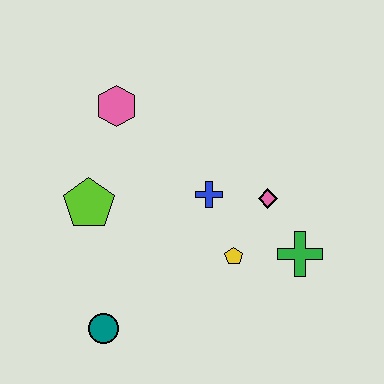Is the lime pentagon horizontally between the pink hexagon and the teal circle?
No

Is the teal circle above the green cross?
No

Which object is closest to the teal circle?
The lime pentagon is closest to the teal circle.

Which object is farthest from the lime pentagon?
The green cross is farthest from the lime pentagon.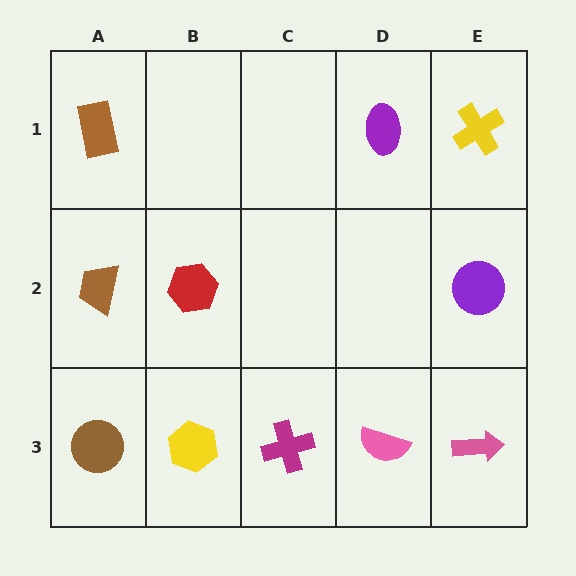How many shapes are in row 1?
3 shapes.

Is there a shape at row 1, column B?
No, that cell is empty.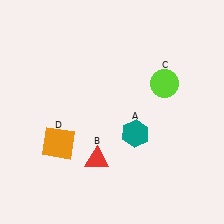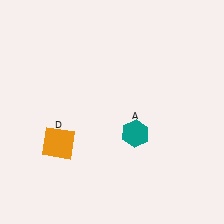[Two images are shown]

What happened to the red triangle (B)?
The red triangle (B) was removed in Image 2. It was in the bottom-left area of Image 1.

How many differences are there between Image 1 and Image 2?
There are 2 differences between the two images.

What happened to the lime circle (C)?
The lime circle (C) was removed in Image 2. It was in the top-right area of Image 1.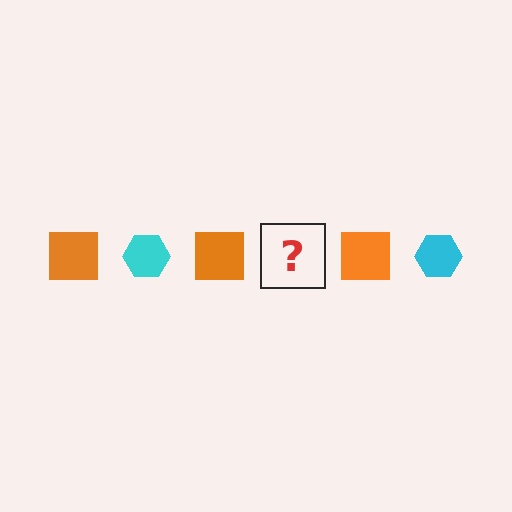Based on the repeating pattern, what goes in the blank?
The blank should be a cyan hexagon.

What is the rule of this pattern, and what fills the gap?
The rule is that the pattern alternates between orange square and cyan hexagon. The gap should be filled with a cyan hexagon.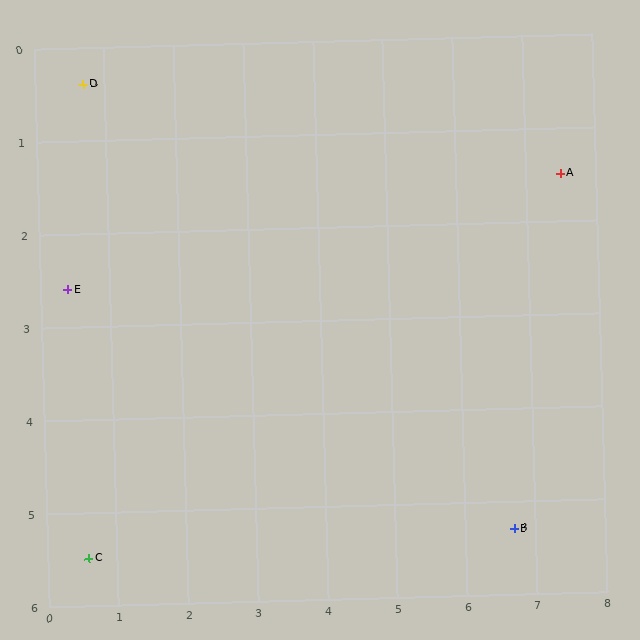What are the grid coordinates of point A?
Point A is at approximately (7.5, 1.5).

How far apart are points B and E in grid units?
Points B and E are about 6.9 grid units apart.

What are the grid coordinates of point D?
Point D is at approximately (0.7, 0.4).